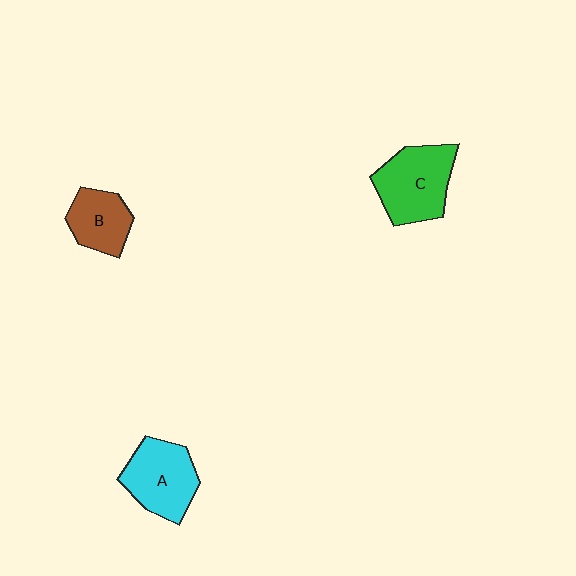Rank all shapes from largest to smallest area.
From largest to smallest: C (green), A (cyan), B (brown).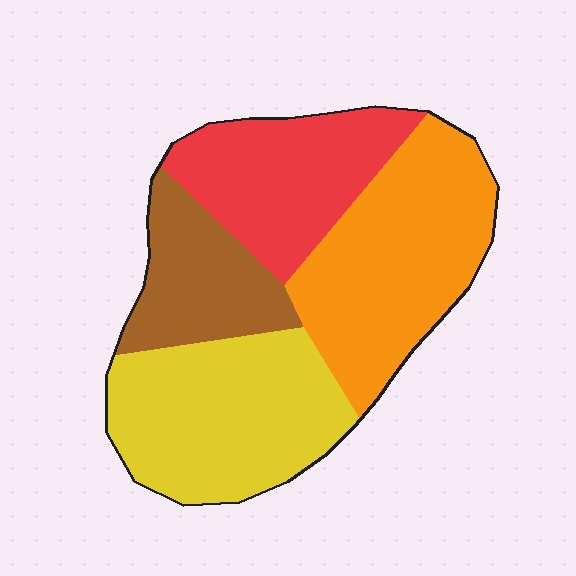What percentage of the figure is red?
Red takes up about one fifth (1/5) of the figure.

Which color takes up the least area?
Brown, at roughly 15%.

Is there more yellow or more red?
Yellow.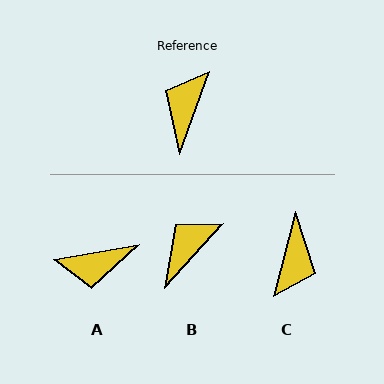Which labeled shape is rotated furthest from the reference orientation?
C, about 175 degrees away.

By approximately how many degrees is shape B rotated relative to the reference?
Approximately 22 degrees clockwise.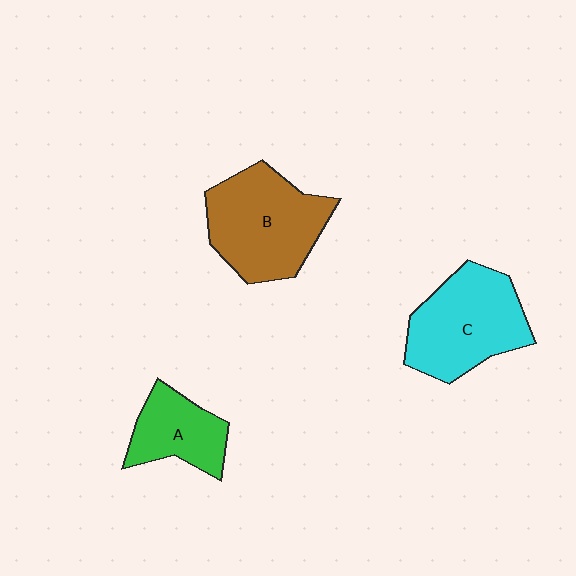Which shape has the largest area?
Shape B (brown).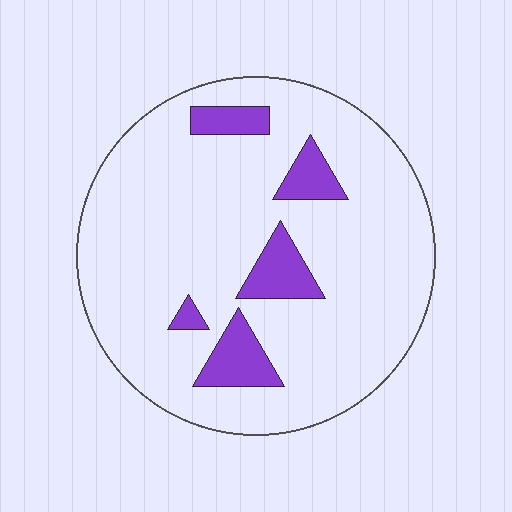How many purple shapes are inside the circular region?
5.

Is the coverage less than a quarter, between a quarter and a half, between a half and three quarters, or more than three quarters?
Less than a quarter.